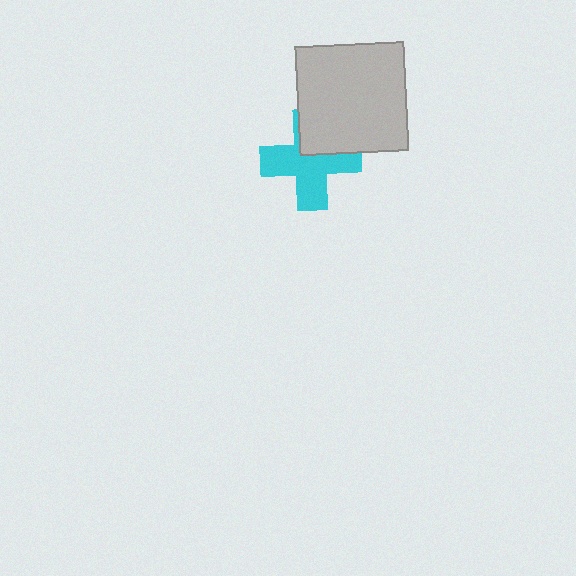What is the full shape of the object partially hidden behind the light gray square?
The partially hidden object is a cyan cross.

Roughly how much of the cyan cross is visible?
Most of it is visible (roughly 68%).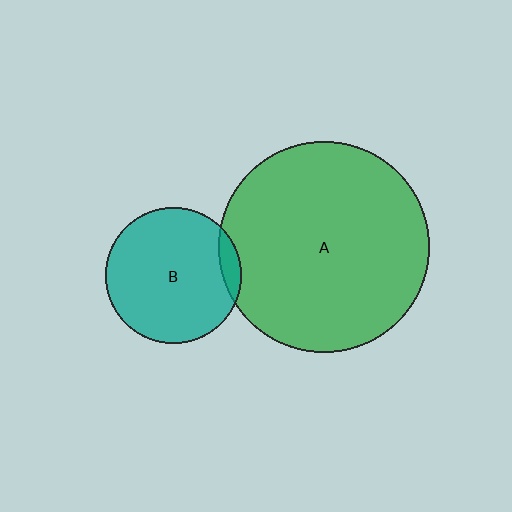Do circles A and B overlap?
Yes.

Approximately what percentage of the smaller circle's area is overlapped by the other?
Approximately 5%.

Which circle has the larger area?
Circle A (green).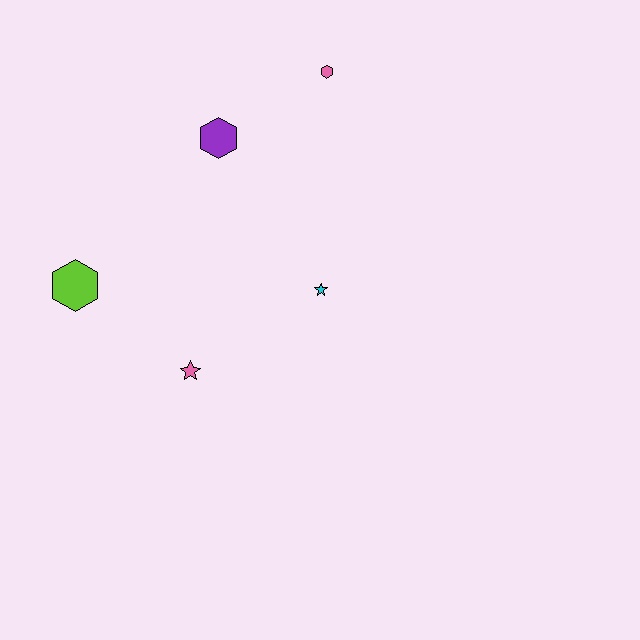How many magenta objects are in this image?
There are no magenta objects.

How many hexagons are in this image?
There are 3 hexagons.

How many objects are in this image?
There are 5 objects.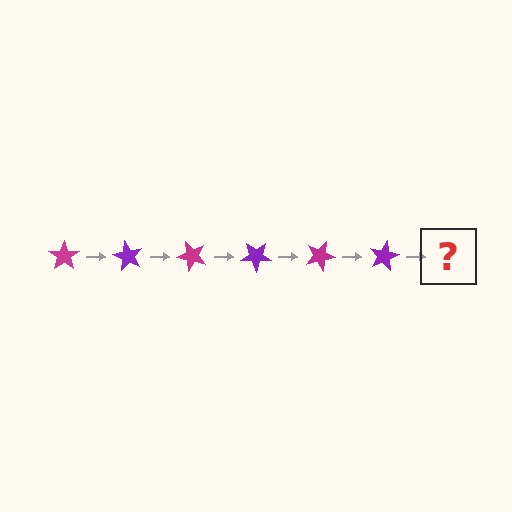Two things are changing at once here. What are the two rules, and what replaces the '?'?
The two rules are that it rotates 60 degrees each step and the color cycles through magenta and purple. The '?' should be a magenta star, rotated 360 degrees from the start.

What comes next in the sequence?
The next element should be a magenta star, rotated 360 degrees from the start.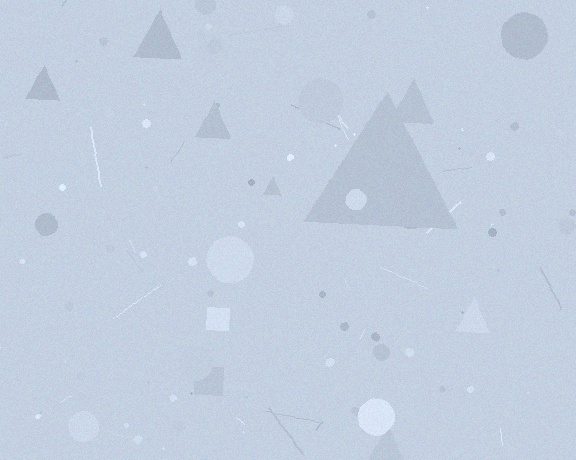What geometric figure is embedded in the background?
A triangle is embedded in the background.